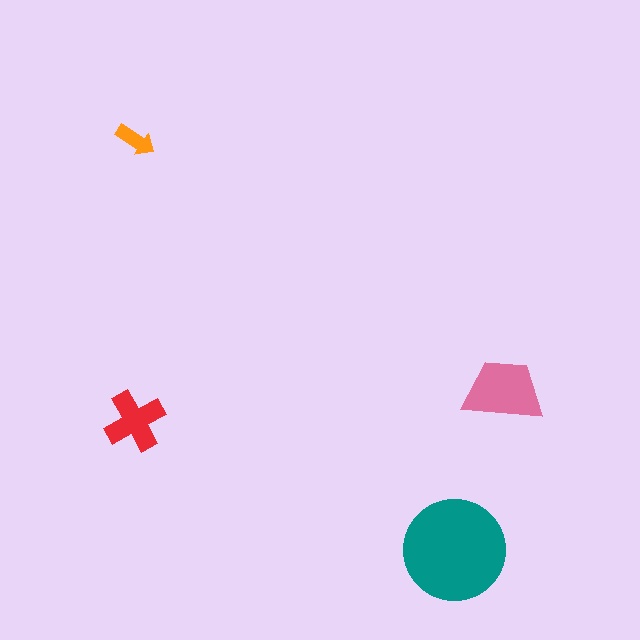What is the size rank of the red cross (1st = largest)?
3rd.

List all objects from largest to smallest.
The teal circle, the pink trapezoid, the red cross, the orange arrow.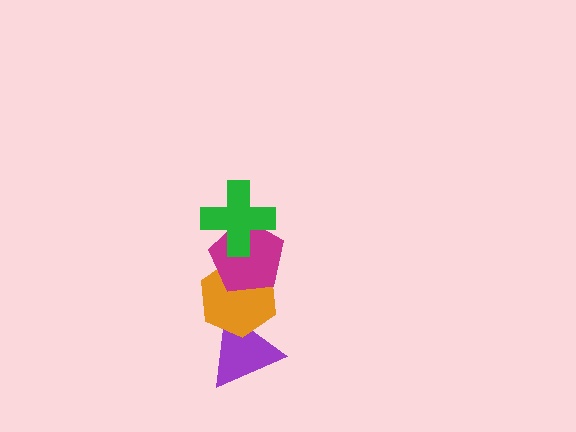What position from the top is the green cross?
The green cross is 1st from the top.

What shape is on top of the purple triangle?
The orange hexagon is on top of the purple triangle.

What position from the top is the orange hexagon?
The orange hexagon is 3rd from the top.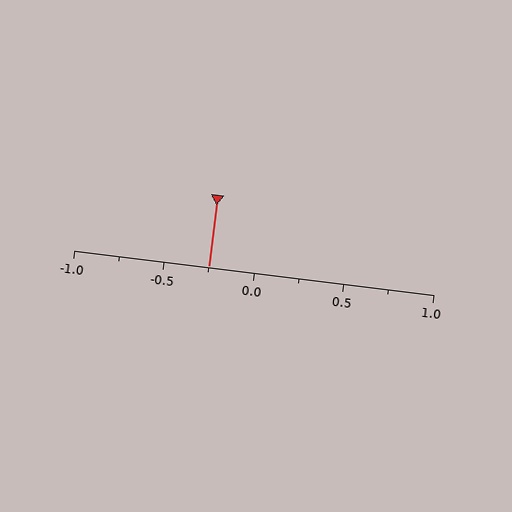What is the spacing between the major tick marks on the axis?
The major ticks are spaced 0.5 apart.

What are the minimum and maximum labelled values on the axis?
The axis runs from -1.0 to 1.0.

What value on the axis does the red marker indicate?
The marker indicates approximately -0.25.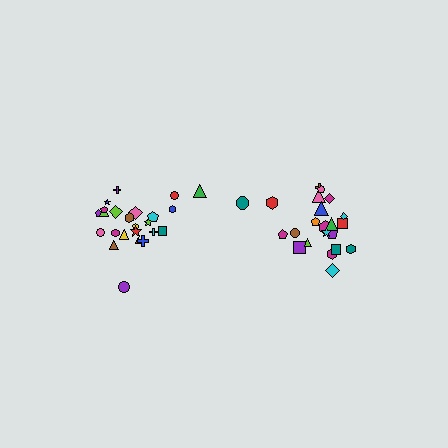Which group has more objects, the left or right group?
The left group.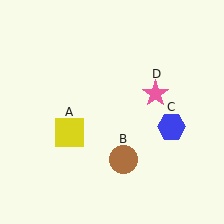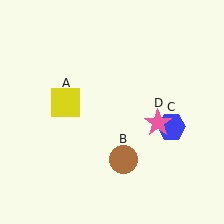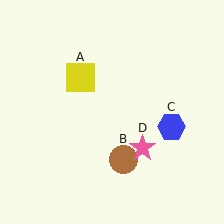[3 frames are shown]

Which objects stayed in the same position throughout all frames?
Brown circle (object B) and blue hexagon (object C) remained stationary.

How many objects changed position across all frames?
2 objects changed position: yellow square (object A), pink star (object D).